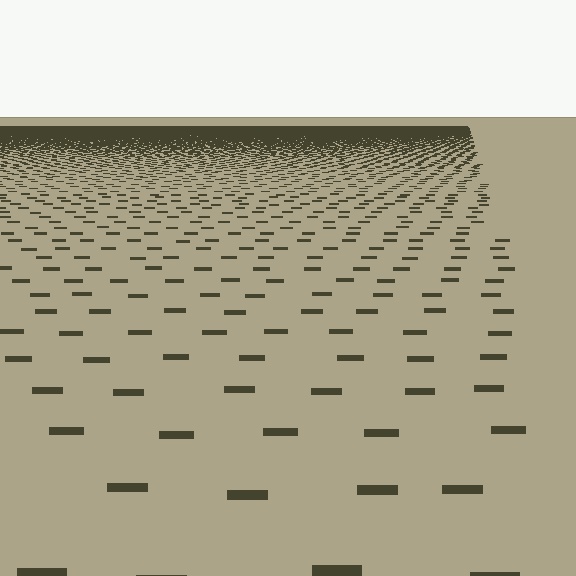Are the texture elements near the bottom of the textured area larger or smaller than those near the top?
Larger. Near the bottom, elements are closer to the viewer and appear at a bigger on-screen size.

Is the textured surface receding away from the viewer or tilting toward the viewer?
The surface is receding away from the viewer. Texture elements get smaller and denser toward the top.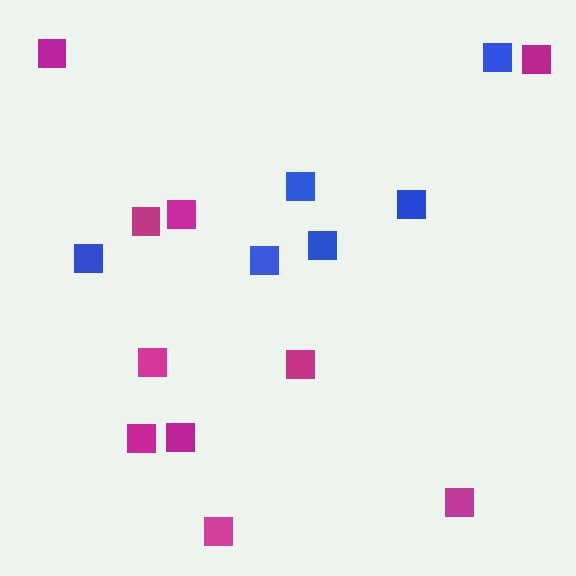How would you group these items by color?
There are 2 groups: one group of magenta squares (10) and one group of blue squares (6).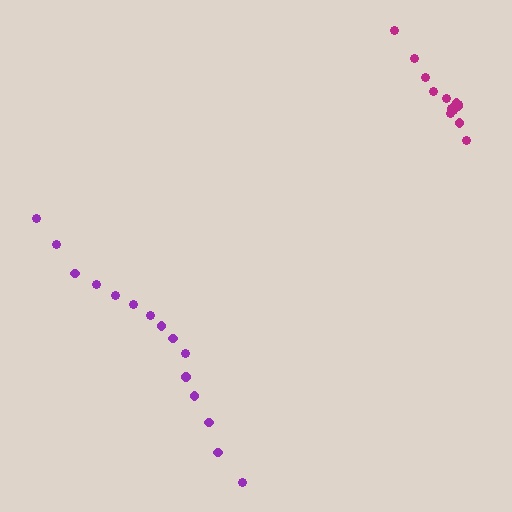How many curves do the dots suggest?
There are 2 distinct paths.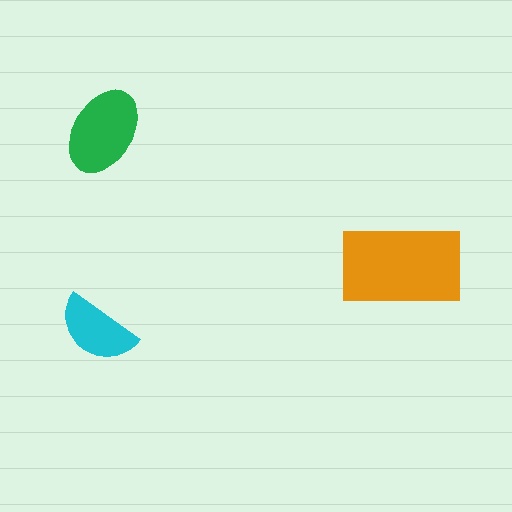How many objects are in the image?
There are 3 objects in the image.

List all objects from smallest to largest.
The cyan semicircle, the green ellipse, the orange rectangle.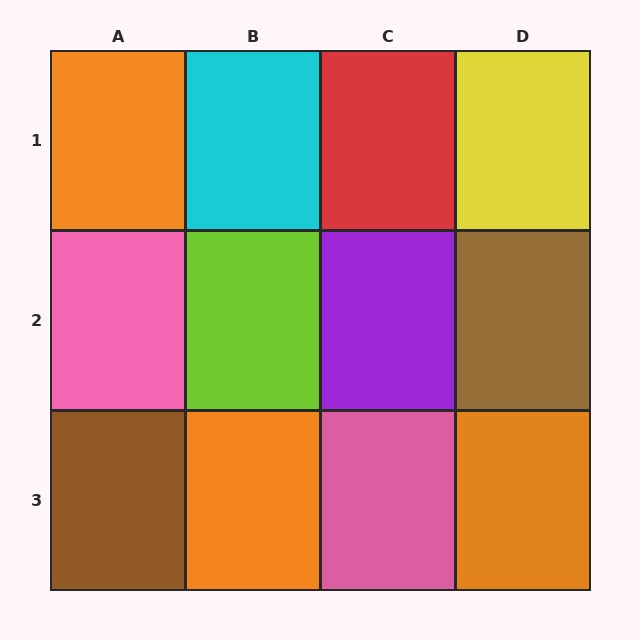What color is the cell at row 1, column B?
Cyan.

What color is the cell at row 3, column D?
Orange.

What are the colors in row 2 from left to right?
Pink, lime, purple, brown.